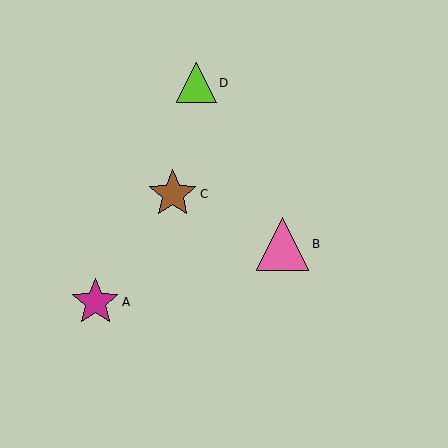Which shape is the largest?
The pink triangle (labeled B) is the largest.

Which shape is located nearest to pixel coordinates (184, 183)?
The brown star (labeled C) at (173, 194) is nearest to that location.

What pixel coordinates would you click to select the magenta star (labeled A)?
Click at (95, 302) to select the magenta star A.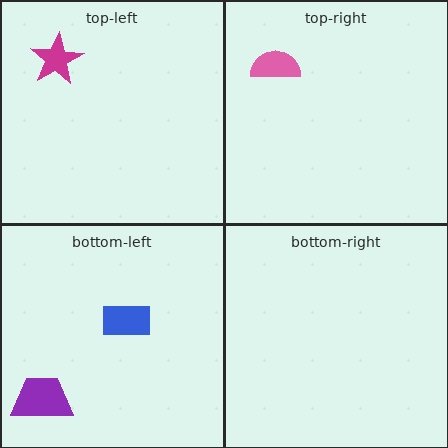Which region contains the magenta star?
The top-left region.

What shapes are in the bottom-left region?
The purple trapezoid, the blue rectangle.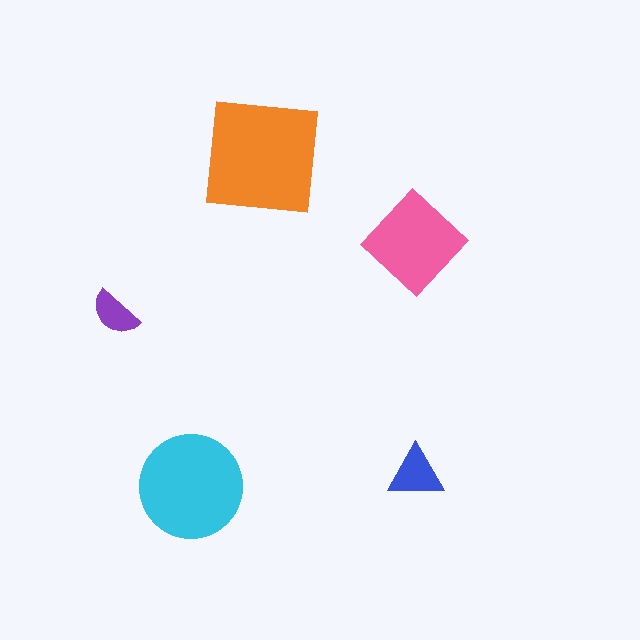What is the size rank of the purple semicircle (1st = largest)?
5th.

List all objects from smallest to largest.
The purple semicircle, the blue triangle, the pink diamond, the cyan circle, the orange square.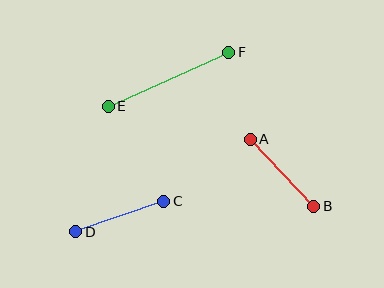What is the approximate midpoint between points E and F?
The midpoint is at approximately (168, 79) pixels.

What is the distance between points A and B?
The distance is approximately 92 pixels.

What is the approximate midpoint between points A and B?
The midpoint is at approximately (282, 173) pixels.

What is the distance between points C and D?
The distance is approximately 93 pixels.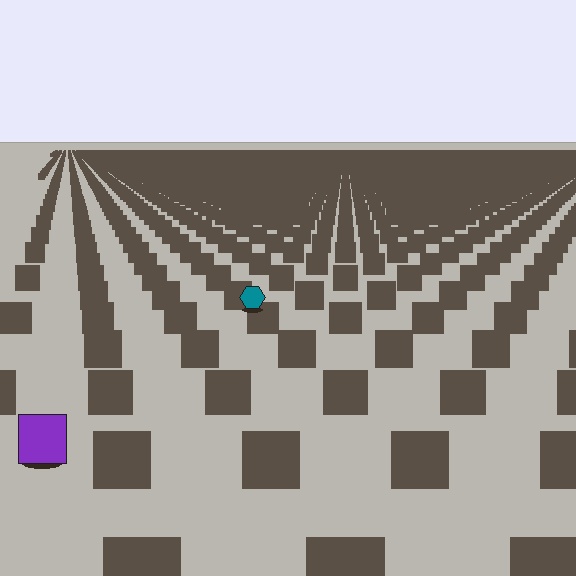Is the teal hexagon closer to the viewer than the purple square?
No. The purple square is closer — you can tell from the texture gradient: the ground texture is coarser near it.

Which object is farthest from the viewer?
The teal hexagon is farthest from the viewer. It appears smaller and the ground texture around it is denser.